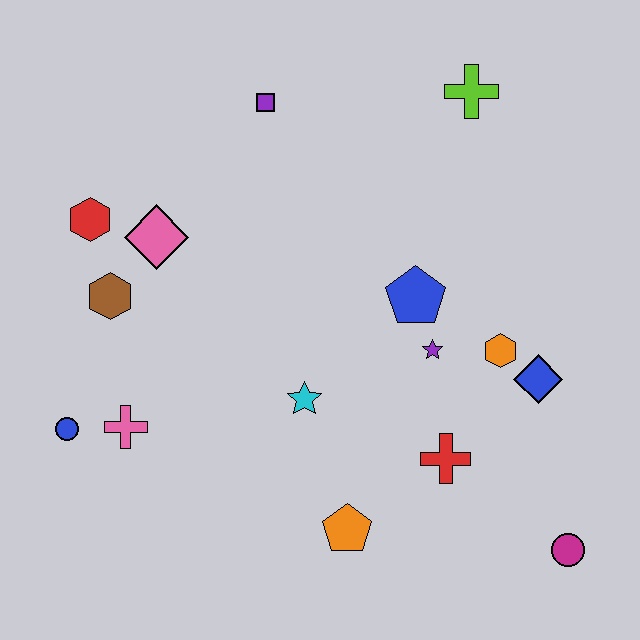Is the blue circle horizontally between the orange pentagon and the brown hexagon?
No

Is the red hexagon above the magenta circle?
Yes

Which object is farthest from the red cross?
The red hexagon is farthest from the red cross.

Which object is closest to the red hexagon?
The pink diamond is closest to the red hexagon.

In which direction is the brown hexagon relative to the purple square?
The brown hexagon is below the purple square.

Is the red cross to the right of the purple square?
Yes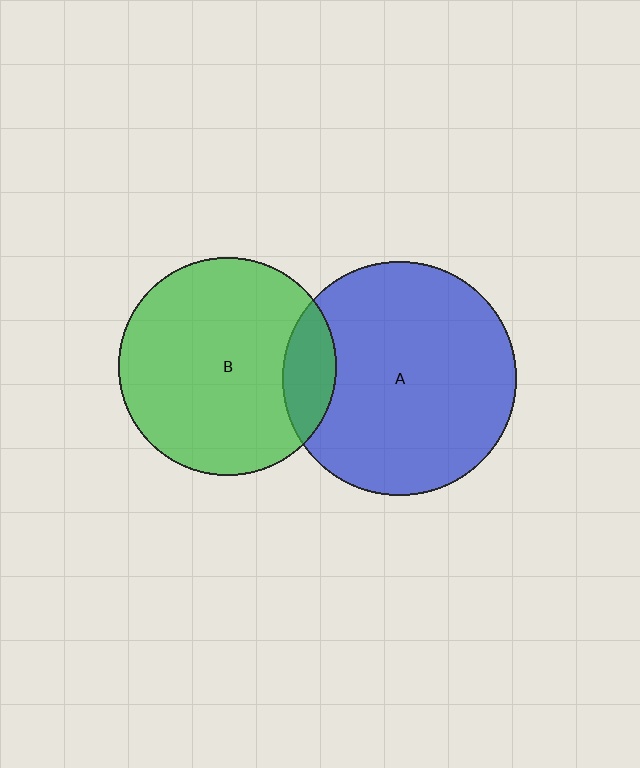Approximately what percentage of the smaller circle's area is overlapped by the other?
Approximately 15%.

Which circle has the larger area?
Circle A (blue).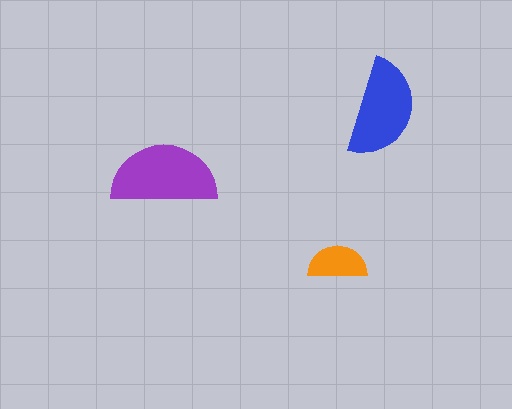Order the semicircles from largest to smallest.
the purple one, the blue one, the orange one.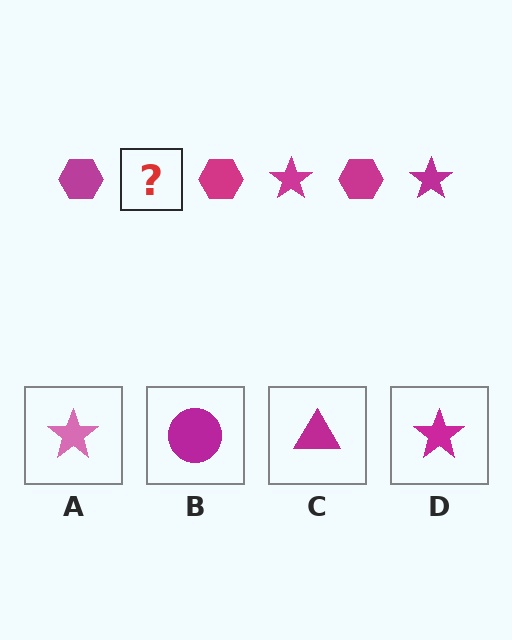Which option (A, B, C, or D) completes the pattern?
D.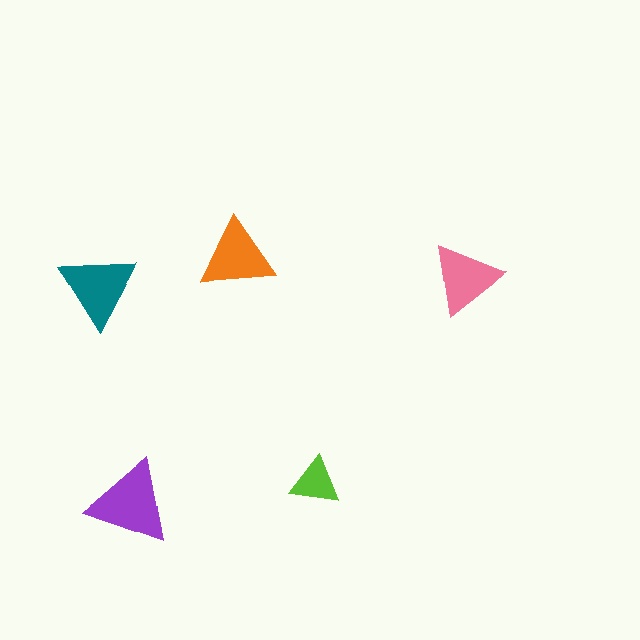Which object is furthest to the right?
The pink triangle is rightmost.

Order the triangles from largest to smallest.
the purple one, the teal one, the orange one, the pink one, the lime one.